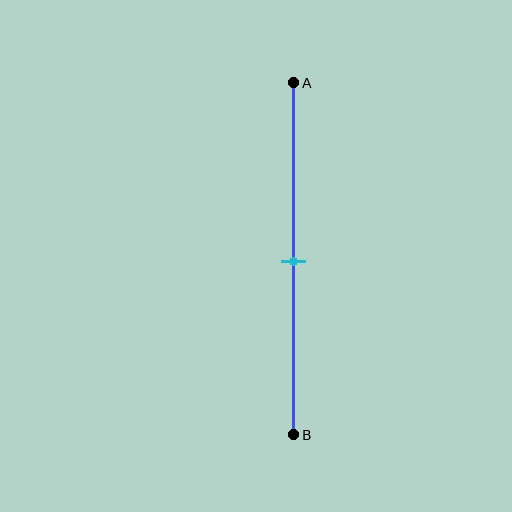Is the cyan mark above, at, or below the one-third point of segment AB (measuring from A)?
The cyan mark is below the one-third point of segment AB.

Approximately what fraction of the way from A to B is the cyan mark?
The cyan mark is approximately 50% of the way from A to B.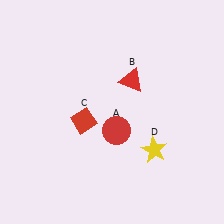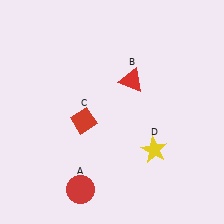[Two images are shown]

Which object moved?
The red circle (A) moved down.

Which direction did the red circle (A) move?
The red circle (A) moved down.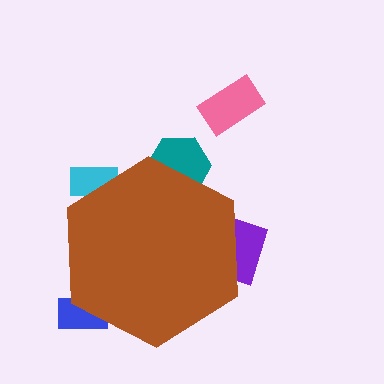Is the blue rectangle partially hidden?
Yes, the blue rectangle is partially hidden behind the brown hexagon.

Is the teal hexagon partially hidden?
Yes, the teal hexagon is partially hidden behind the brown hexagon.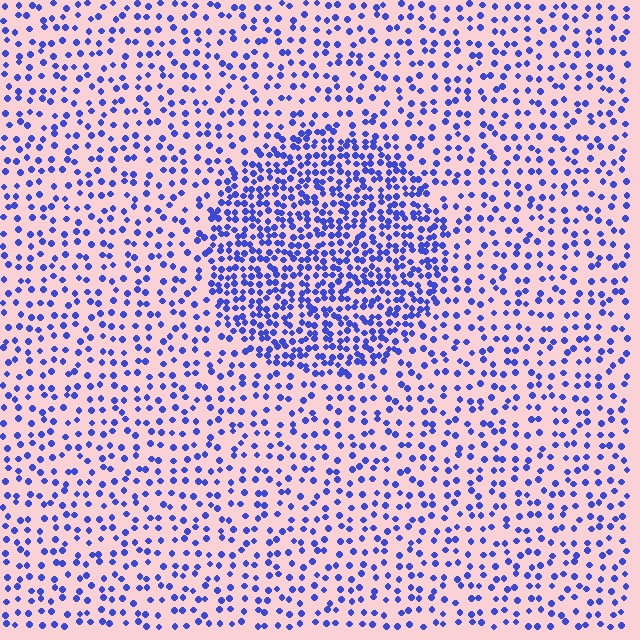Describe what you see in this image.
The image contains small blue elements arranged at two different densities. A circle-shaped region is visible where the elements are more densely packed than the surrounding area.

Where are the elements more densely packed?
The elements are more densely packed inside the circle boundary.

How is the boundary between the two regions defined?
The boundary is defined by a change in element density (approximately 2.2x ratio). All elements are the same color, size, and shape.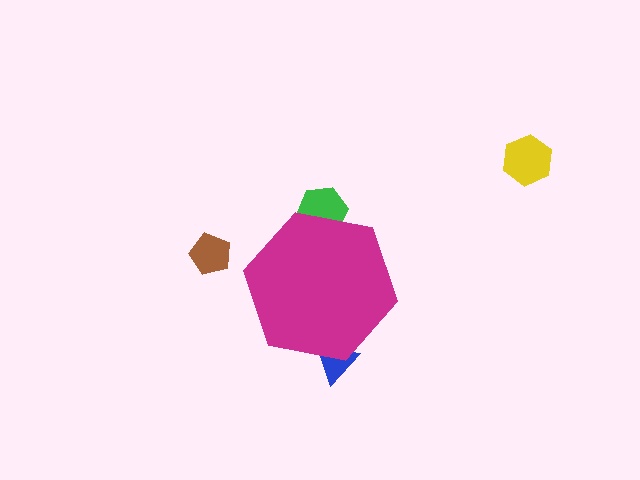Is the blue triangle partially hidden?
Yes, the blue triangle is partially hidden behind the magenta hexagon.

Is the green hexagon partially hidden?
Yes, the green hexagon is partially hidden behind the magenta hexagon.